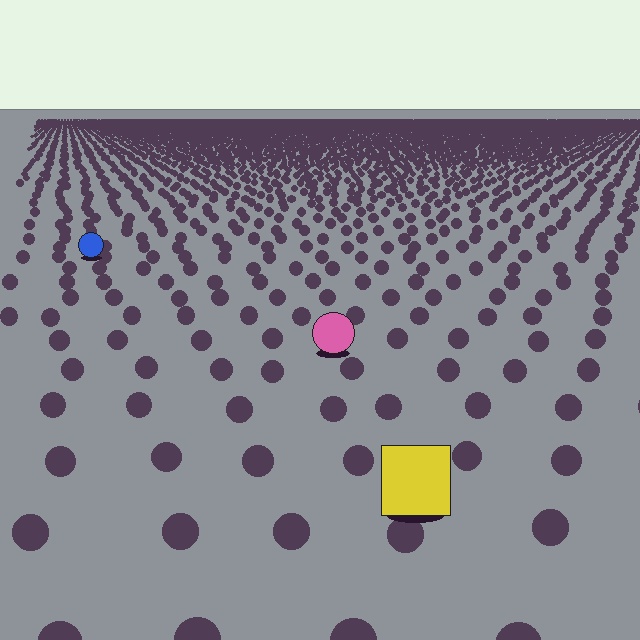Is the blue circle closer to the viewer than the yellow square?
No. The yellow square is closer — you can tell from the texture gradient: the ground texture is coarser near it.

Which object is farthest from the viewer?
The blue circle is farthest from the viewer. It appears smaller and the ground texture around it is denser.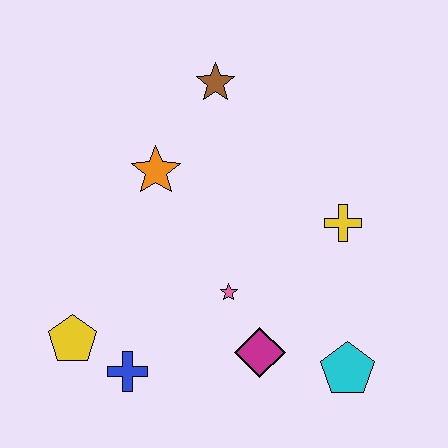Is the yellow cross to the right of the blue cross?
Yes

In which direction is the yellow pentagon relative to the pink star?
The yellow pentagon is to the left of the pink star.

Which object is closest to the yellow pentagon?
The blue cross is closest to the yellow pentagon.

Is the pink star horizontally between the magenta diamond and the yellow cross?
No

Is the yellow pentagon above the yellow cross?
No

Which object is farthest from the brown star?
The cyan pentagon is farthest from the brown star.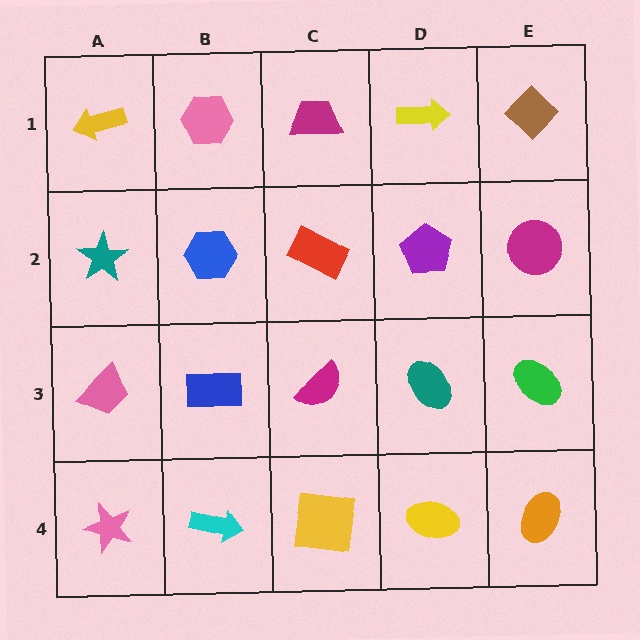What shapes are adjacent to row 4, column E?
A green ellipse (row 3, column E), a yellow ellipse (row 4, column D).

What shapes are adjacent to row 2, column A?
A yellow arrow (row 1, column A), a pink trapezoid (row 3, column A), a blue hexagon (row 2, column B).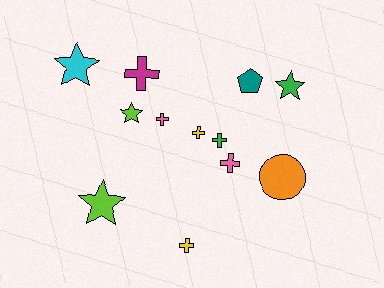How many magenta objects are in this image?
There is 1 magenta object.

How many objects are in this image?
There are 12 objects.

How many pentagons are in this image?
There is 1 pentagon.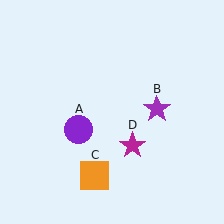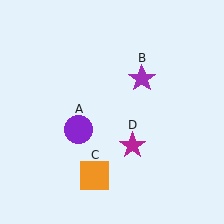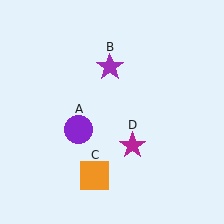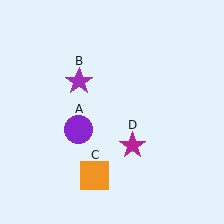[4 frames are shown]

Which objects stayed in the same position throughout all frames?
Purple circle (object A) and orange square (object C) and magenta star (object D) remained stationary.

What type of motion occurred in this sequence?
The purple star (object B) rotated counterclockwise around the center of the scene.